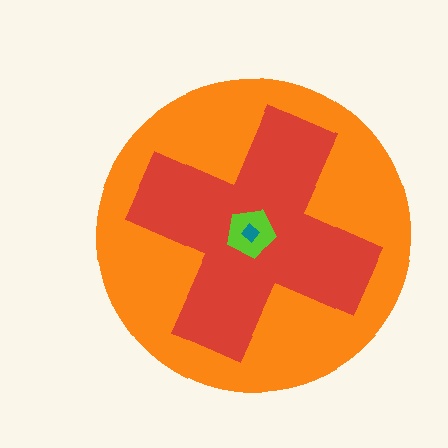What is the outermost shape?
The orange circle.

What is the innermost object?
The teal diamond.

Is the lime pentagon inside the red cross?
Yes.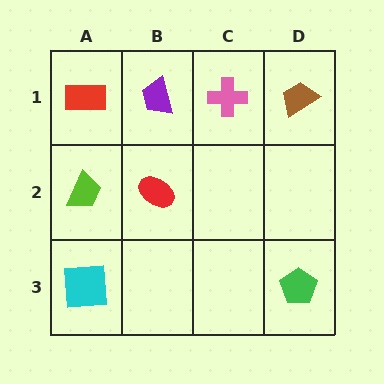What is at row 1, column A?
A red rectangle.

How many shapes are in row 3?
2 shapes.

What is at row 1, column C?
A pink cross.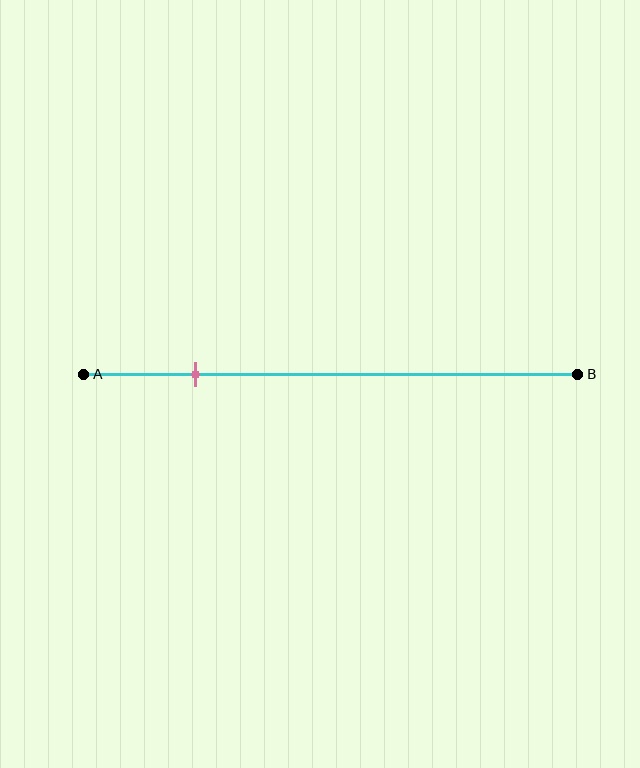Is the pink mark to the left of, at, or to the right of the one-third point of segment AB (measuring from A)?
The pink mark is to the left of the one-third point of segment AB.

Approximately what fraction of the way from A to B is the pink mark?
The pink mark is approximately 25% of the way from A to B.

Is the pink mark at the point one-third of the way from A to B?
No, the mark is at about 25% from A, not at the 33% one-third point.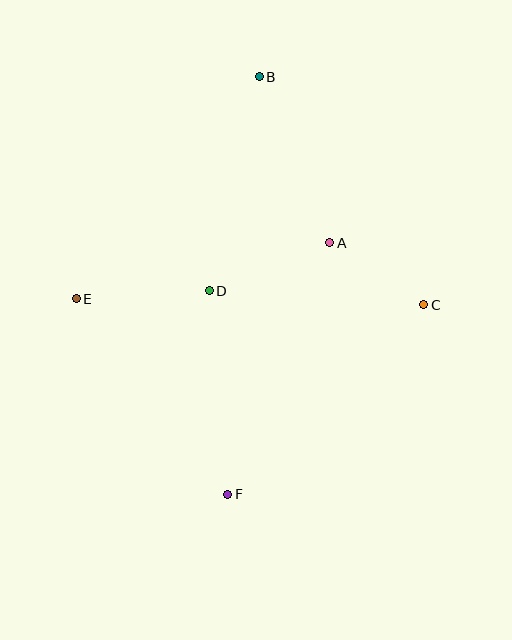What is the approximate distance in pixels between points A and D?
The distance between A and D is approximately 130 pixels.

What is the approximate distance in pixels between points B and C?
The distance between B and C is approximately 281 pixels.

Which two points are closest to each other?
Points A and C are closest to each other.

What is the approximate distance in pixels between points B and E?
The distance between B and E is approximately 288 pixels.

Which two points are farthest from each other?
Points B and F are farthest from each other.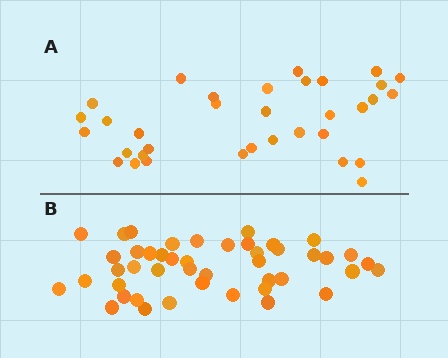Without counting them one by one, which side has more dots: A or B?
Region B (the bottom region) has more dots.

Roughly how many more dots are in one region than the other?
Region B has roughly 12 or so more dots than region A.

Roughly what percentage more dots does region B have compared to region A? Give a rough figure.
About 30% more.